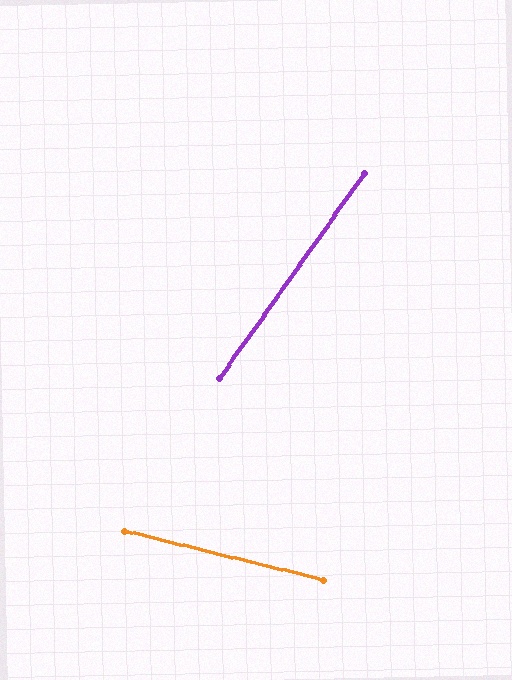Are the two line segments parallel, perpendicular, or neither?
Neither parallel nor perpendicular — they differ by about 68°.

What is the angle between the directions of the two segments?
Approximately 68 degrees.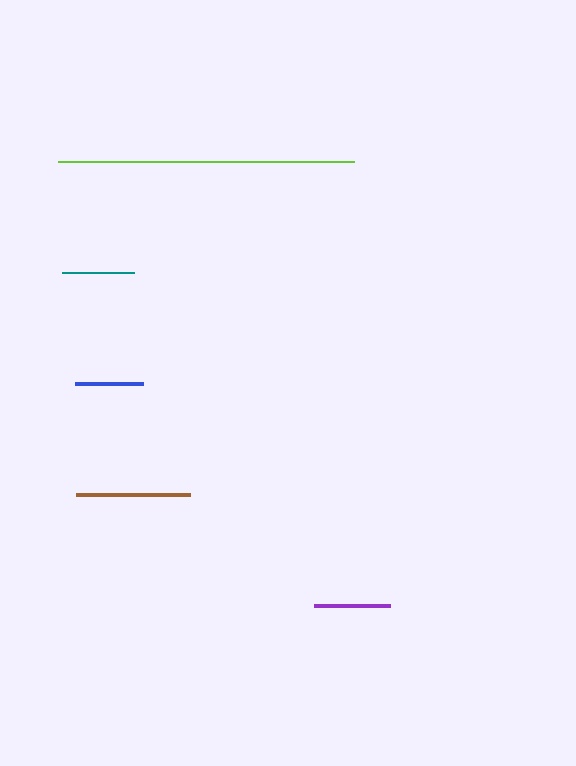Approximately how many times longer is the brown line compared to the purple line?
The brown line is approximately 1.5 times the length of the purple line.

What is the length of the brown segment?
The brown segment is approximately 114 pixels long.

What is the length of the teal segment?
The teal segment is approximately 73 pixels long.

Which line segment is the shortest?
The blue line is the shortest at approximately 68 pixels.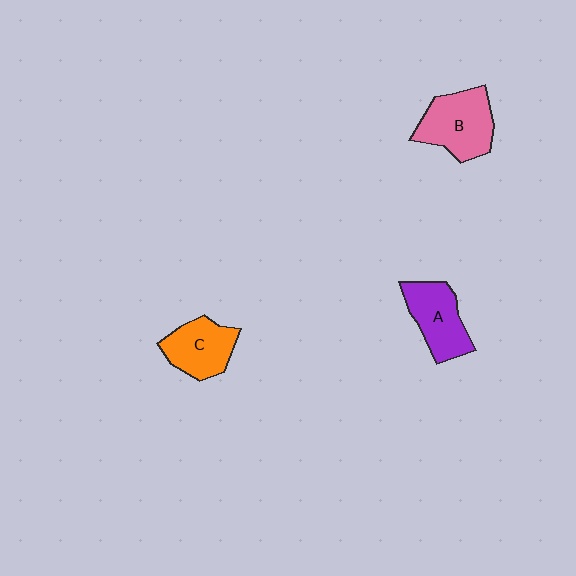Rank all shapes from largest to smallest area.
From largest to smallest: B (pink), A (purple), C (orange).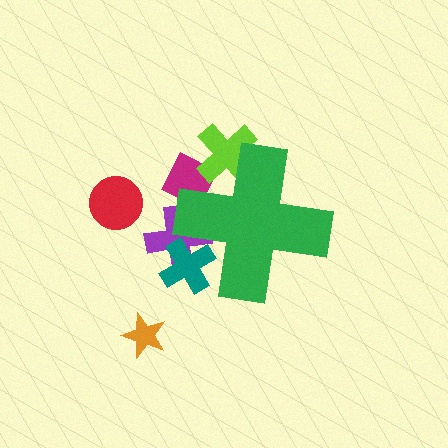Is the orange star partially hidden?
No, the orange star is fully visible.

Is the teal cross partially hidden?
Yes, the teal cross is partially hidden behind the green cross.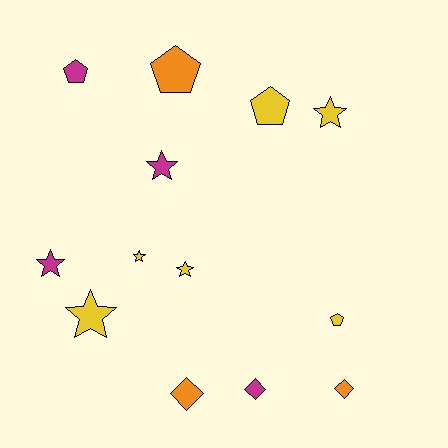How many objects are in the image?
There are 13 objects.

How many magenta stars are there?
There are 2 magenta stars.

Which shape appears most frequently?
Star, with 6 objects.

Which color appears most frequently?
Yellow, with 6 objects.